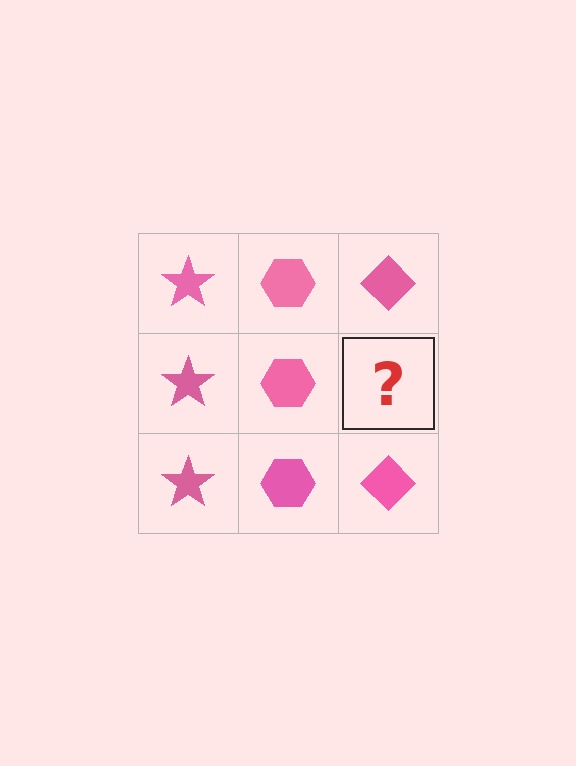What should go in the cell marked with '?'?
The missing cell should contain a pink diamond.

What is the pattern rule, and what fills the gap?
The rule is that each column has a consistent shape. The gap should be filled with a pink diamond.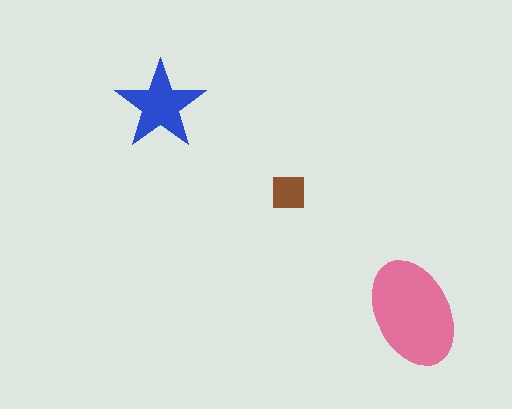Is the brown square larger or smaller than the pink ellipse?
Smaller.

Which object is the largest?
The pink ellipse.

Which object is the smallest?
The brown square.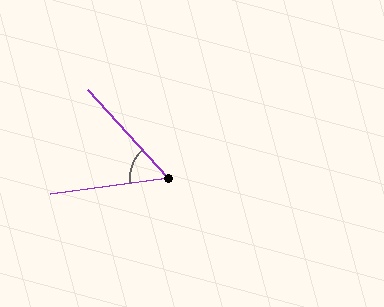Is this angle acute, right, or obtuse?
It is acute.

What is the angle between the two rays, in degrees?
Approximately 56 degrees.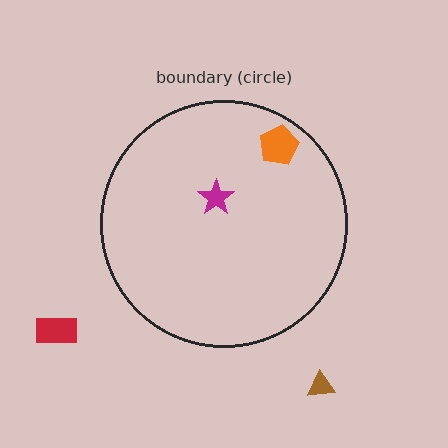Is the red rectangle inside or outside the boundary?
Outside.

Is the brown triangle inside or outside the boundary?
Outside.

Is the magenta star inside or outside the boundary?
Inside.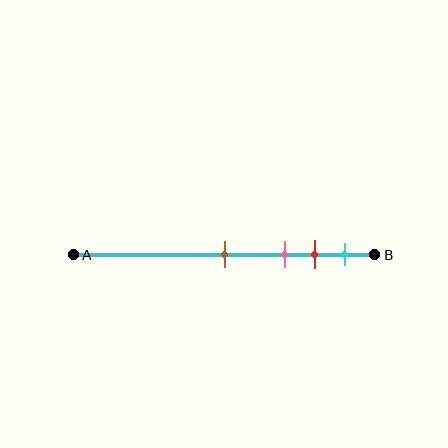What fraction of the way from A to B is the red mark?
The red mark is approximately 80% (0.8) of the way from A to B.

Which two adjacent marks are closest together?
The red and cyan marks are the closest adjacent pair.